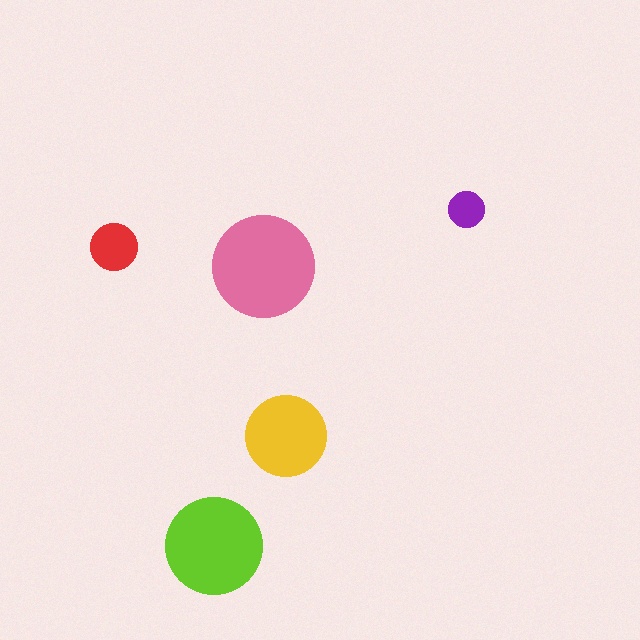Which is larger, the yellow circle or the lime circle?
The lime one.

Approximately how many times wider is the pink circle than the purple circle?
About 3 times wider.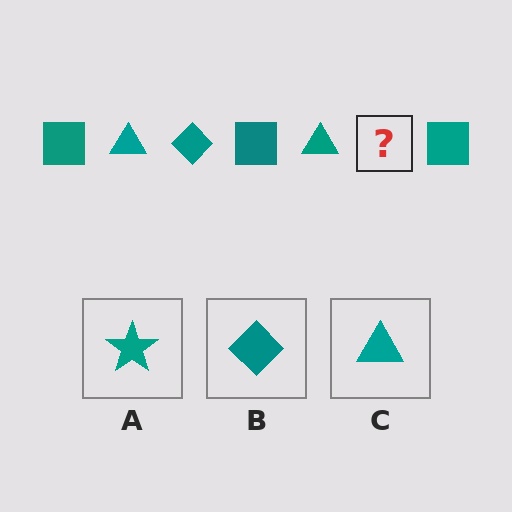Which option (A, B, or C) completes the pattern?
B.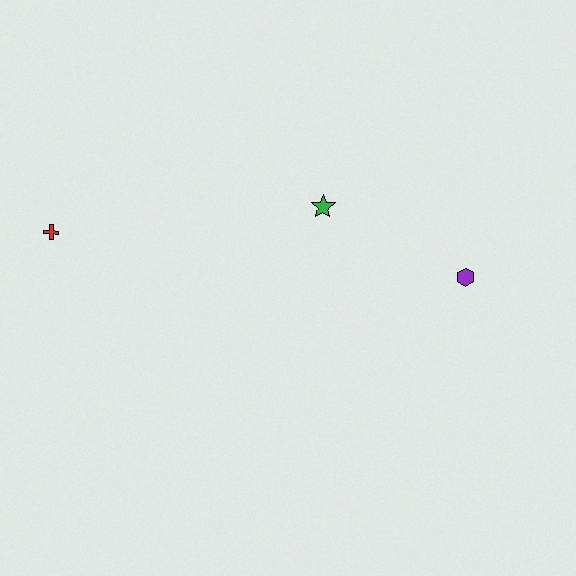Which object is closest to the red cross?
The green star is closest to the red cross.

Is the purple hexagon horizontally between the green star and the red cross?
No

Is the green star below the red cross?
No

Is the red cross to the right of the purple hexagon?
No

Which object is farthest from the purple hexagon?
The red cross is farthest from the purple hexagon.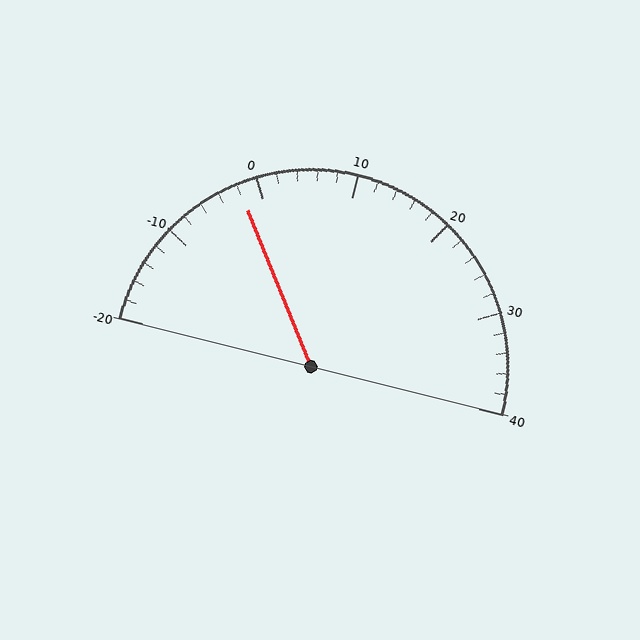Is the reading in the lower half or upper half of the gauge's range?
The reading is in the lower half of the range (-20 to 40).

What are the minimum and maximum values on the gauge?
The gauge ranges from -20 to 40.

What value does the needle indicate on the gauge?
The needle indicates approximately -2.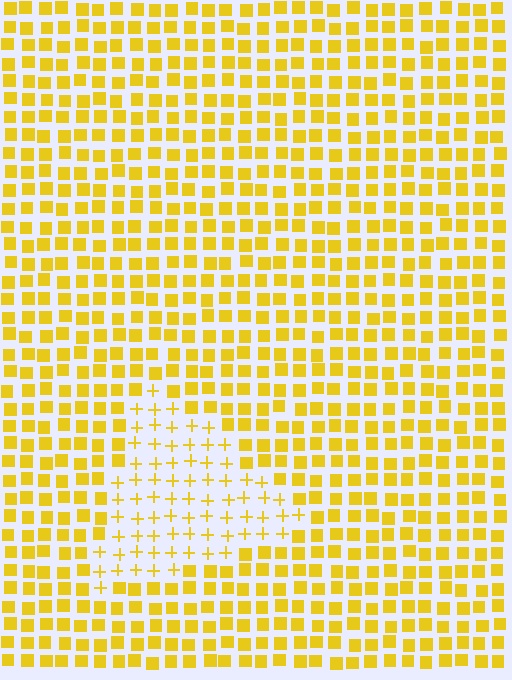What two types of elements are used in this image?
The image uses plus signs inside the triangle region and squares outside it.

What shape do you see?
I see a triangle.